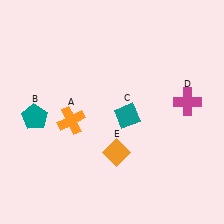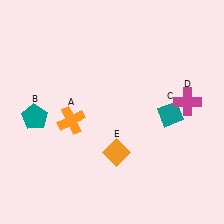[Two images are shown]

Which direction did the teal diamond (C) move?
The teal diamond (C) moved right.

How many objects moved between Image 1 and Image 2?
1 object moved between the two images.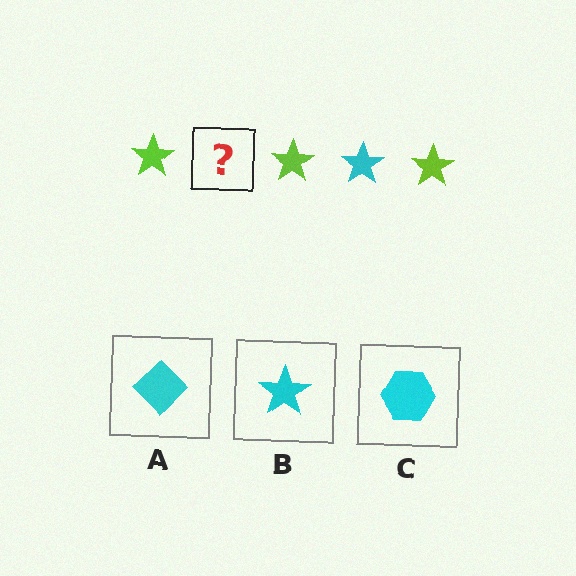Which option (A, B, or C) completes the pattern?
B.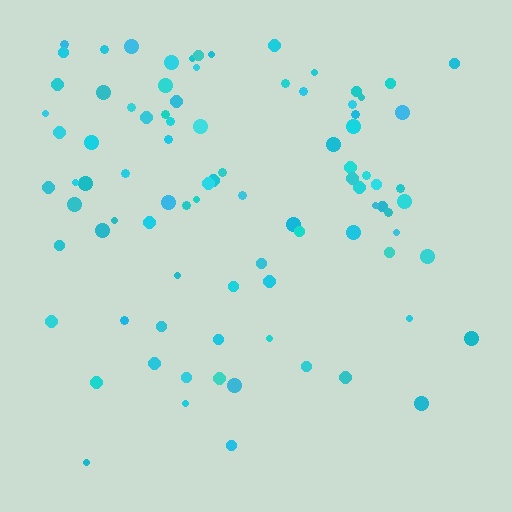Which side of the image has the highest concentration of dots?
The top.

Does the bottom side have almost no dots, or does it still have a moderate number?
Still a moderate number, just noticeably fewer than the top.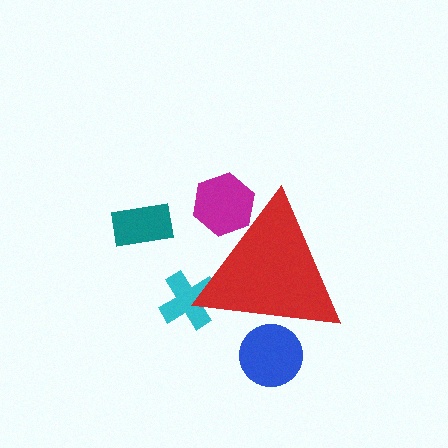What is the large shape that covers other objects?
A red triangle.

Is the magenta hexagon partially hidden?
Yes, the magenta hexagon is partially hidden behind the red triangle.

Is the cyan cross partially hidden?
Yes, the cyan cross is partially hidden behind the red triangle.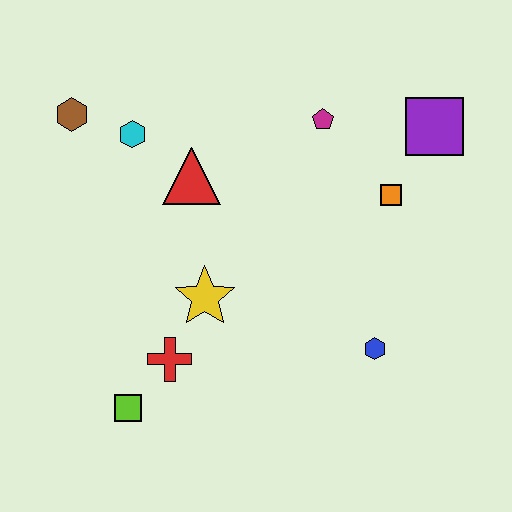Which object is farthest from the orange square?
The lime square is farthest from the orange square.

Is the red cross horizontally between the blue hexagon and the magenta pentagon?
No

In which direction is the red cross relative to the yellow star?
The red cross is below the yellow star.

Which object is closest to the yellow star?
The red cross is closest to the yellow star.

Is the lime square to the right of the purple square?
No